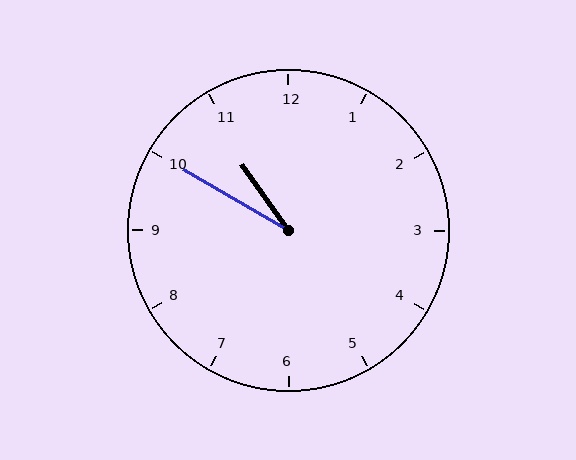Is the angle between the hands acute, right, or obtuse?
It is acute.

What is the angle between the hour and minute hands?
Approximately 25 degrees.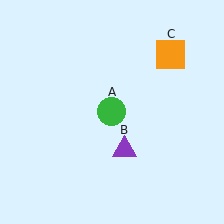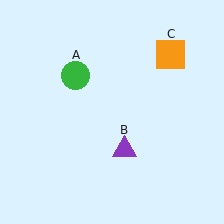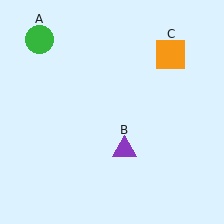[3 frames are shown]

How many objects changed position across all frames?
1 object changed position: green circle (object A).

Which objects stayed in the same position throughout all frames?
Purple triangle (object B) and orange square (object C) remained stationary.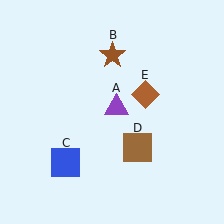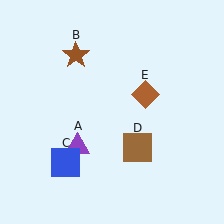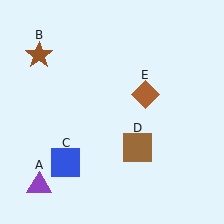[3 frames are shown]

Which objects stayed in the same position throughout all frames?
Blue square (object C) and brown square (object D) and brown diamond (object E) remained stationary.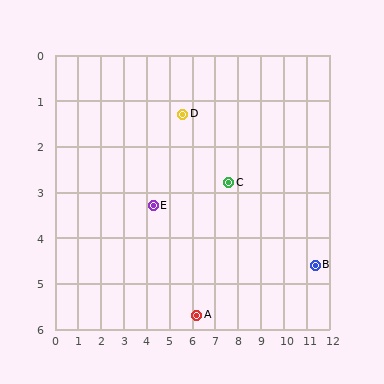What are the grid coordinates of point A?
Point A is at approximately (6.2, 5.7).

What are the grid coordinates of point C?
Point C is at approximately (7.6, 2.8).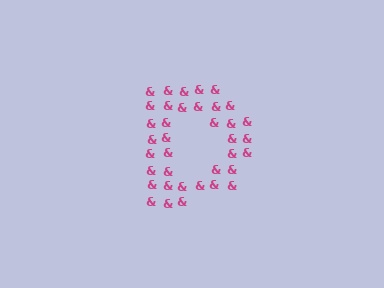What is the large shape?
The large shape is the letter D.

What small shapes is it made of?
It is made of small ampersands.